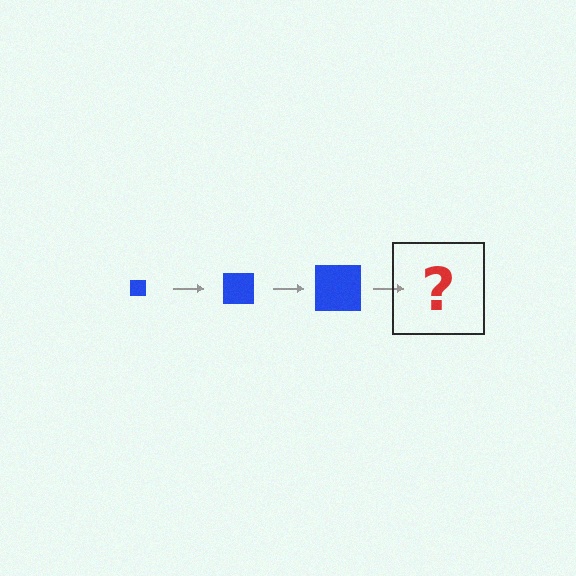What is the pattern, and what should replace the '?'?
The pattern is that the square gets progressively larger each step. The '?' should be a blue square, larger than the previous one.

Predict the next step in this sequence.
The next step is a blue square, larger than the previous one.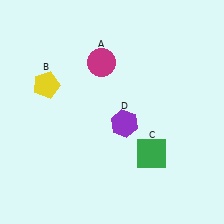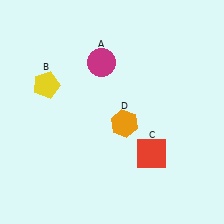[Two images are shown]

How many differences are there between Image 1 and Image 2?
There are 2 differences between the two images.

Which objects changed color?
C changed from green to red. D changed from purple to orange.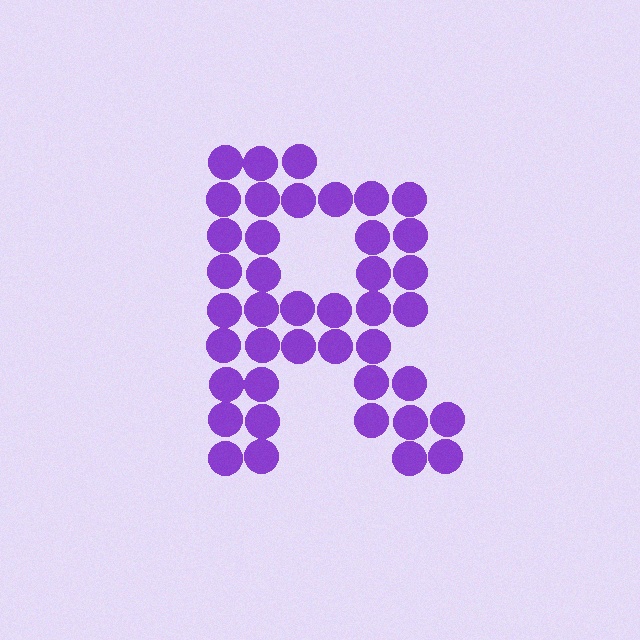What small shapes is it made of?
It is made of small circles.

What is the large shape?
The large shape is the letter R.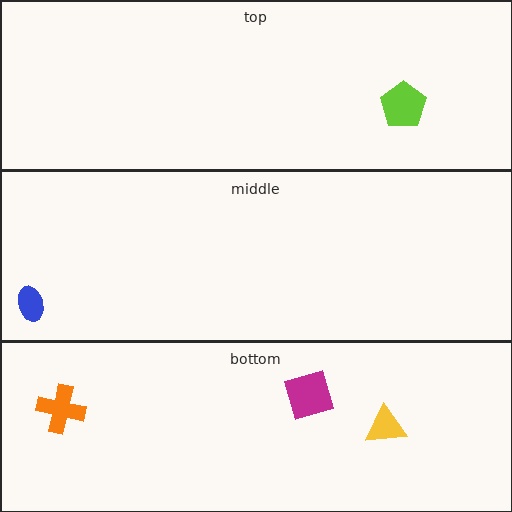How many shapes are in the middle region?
1.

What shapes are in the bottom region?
The yellow triangle, the magenta square, the orange cross.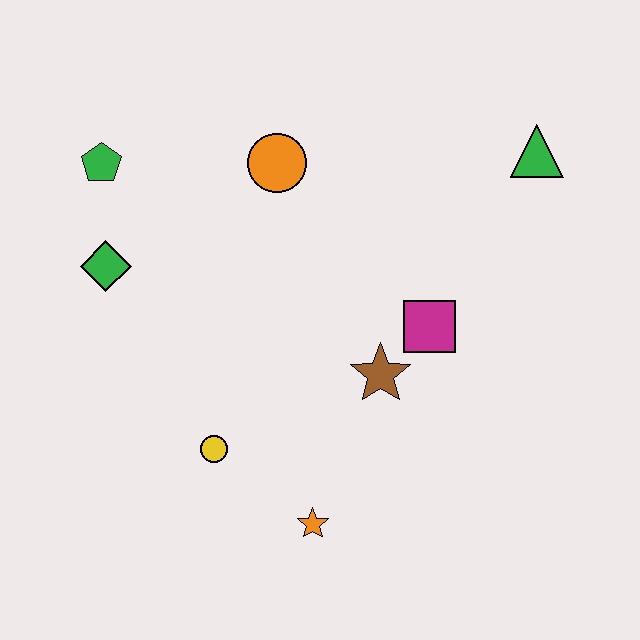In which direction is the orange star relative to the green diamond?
The orange star is below the green diamond.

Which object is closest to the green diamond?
The green pentagon is closest to the green diamond.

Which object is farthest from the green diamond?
The green triangle is farthest from the green diamond.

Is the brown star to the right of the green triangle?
No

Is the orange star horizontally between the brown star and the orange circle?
Yes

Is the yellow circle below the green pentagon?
Yes